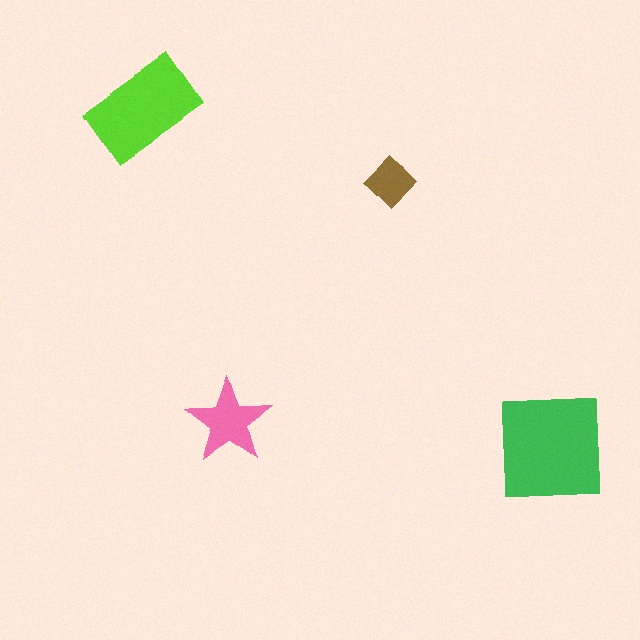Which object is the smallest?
The brown diamond.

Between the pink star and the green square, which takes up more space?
The green square.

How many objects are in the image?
There are 4 objects in the image.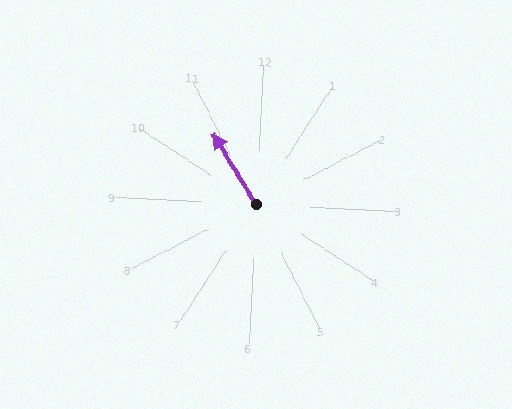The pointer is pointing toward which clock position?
Roughly 11 o'clock.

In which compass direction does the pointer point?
Northwest.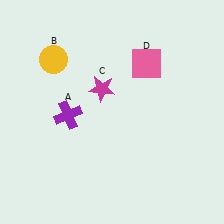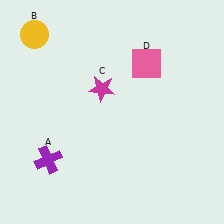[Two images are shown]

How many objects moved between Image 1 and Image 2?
2 objects moved between the two images.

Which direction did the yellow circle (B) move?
The yellow circle (B) moved up.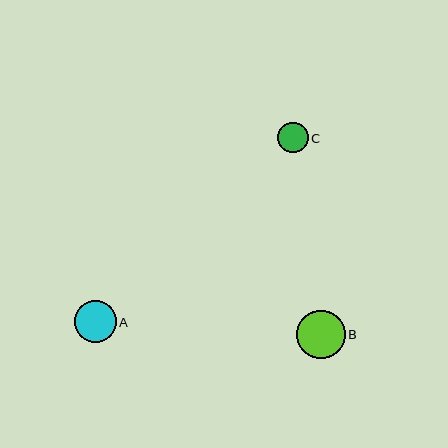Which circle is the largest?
Circle B is the largest with a size of approximately 48 pixels.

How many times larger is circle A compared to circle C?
Circle A is approximately 1.4 times the size of circle C.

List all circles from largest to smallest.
From largest to smallest: B, A, C.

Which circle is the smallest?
Circle C is the smallest with a size of approximately 30 pixels.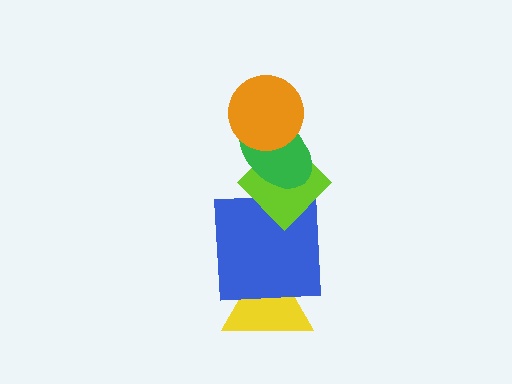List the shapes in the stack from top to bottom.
From top to bottom: the orange circle, the green ellipse, the lime diamond, the blue square, the yellow triangle.